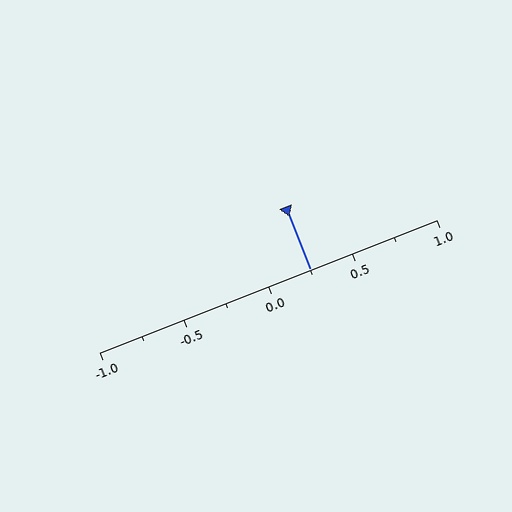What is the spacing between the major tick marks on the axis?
The major ticks are spaced 0.5 apart.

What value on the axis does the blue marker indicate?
The marker indicates approximately 0.25.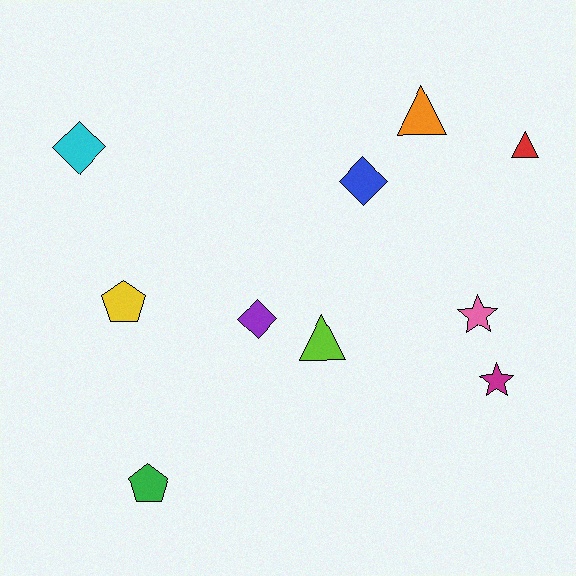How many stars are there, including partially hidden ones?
There are 2 stars.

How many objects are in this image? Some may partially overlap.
There are 10 objects.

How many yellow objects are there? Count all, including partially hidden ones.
There is 1 yellow object.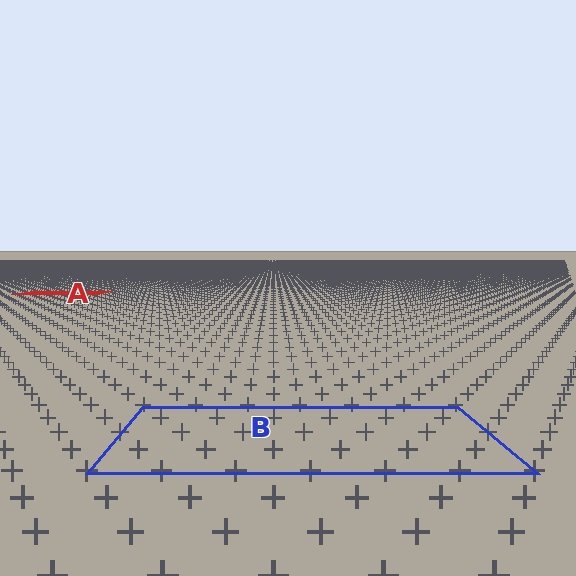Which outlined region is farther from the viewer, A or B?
Region A is farther from the viewer — the texture elements inside it appear smaller and more densely packed.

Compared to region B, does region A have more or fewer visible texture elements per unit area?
Region A has more texture elements per unit area — they are packed more densely because it is farther away.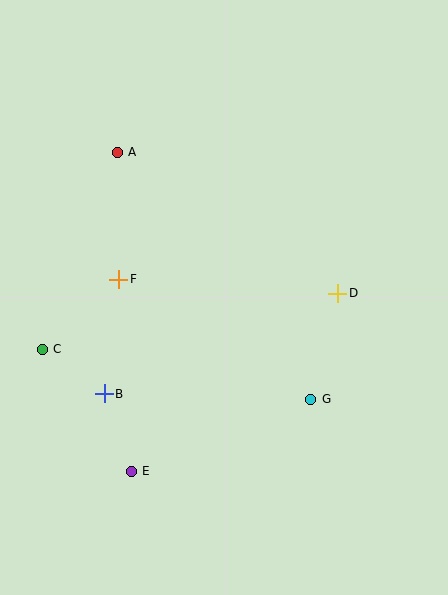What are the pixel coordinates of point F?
Point F is at (119, 279).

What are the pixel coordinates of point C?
Point C is at (42, 349).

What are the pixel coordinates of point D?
Point D is at (338, 293).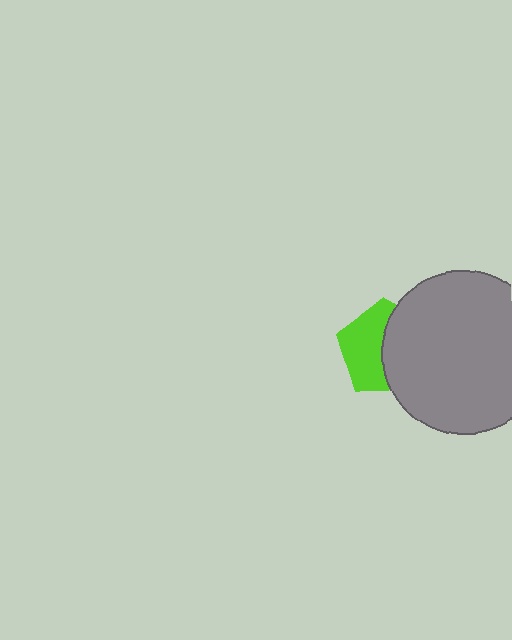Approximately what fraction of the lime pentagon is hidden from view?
Roughly 49% of the lime pentagon is hidden behind the gray circle.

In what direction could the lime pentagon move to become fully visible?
The lime pentagon could move left. That would shift it out from behind the gray circle entirely.